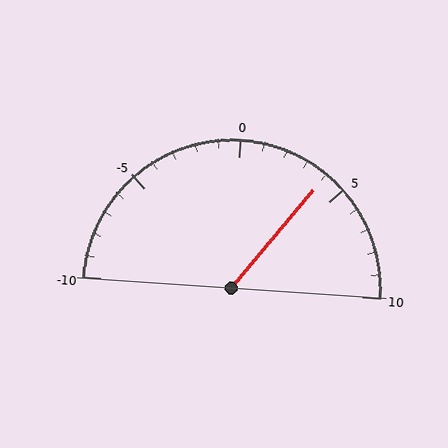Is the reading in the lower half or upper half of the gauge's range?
The reading is in the upper half of the range (-10 to 10).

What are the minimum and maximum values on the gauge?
The gauge ranges from -10 to 10.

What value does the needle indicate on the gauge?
The needle indicates approximately 4.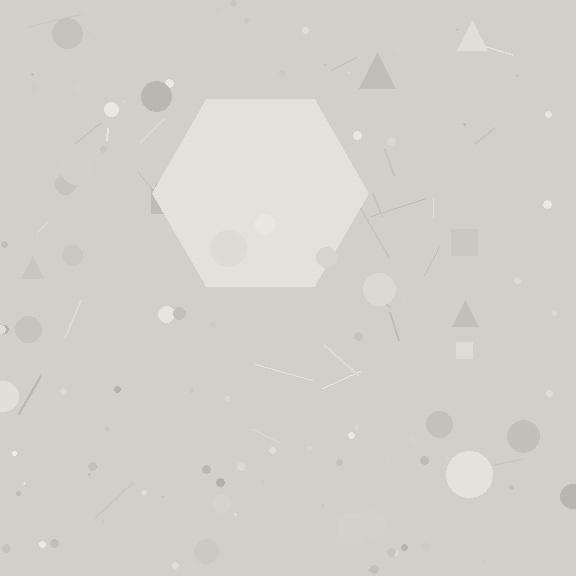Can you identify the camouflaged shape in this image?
The camouflaged shape is a hexagon.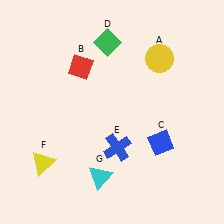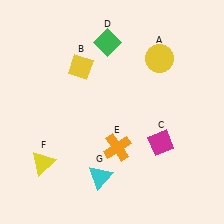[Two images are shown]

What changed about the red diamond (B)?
In Image 1, B is red. In Image 2, it changed to yellow.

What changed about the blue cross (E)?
In Image 1, E is blue. In Image 2, it changed to orange.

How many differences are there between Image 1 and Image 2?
There are 3 differences between the two images.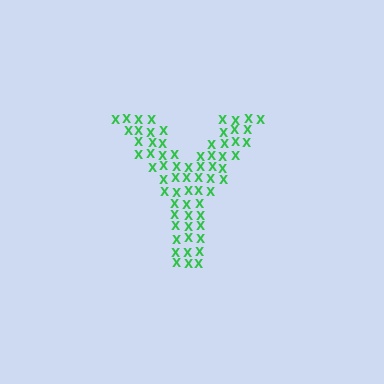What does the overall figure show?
The overall figure shows the letter Y.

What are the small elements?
The small elements are letter X's.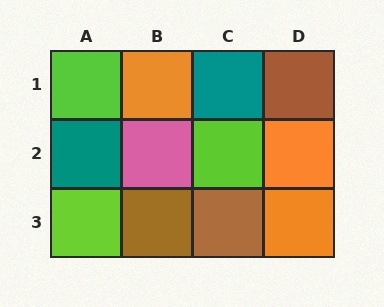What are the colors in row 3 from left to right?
Lime, brown, brown, orange.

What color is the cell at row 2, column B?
Pink.